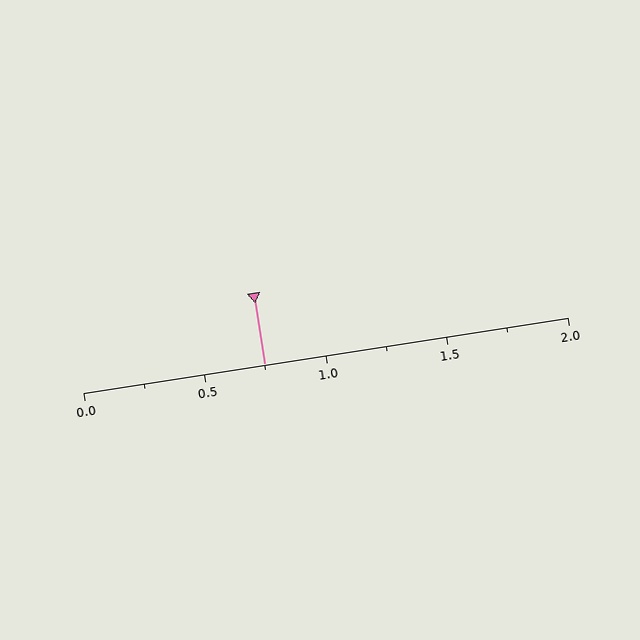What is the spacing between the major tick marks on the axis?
The major ticks are spaced 0.5 apart.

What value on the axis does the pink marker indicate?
The marker indicates approximately 0.75.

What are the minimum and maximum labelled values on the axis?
The axis runs from 0.0 to 2.0.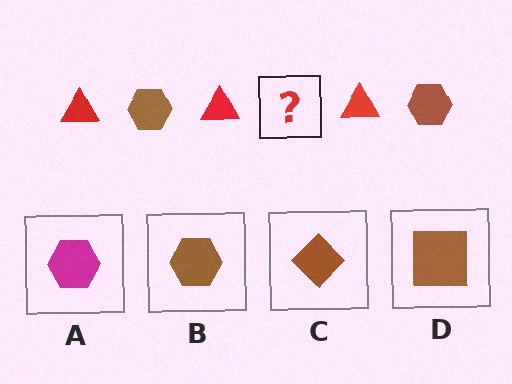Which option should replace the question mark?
Option B.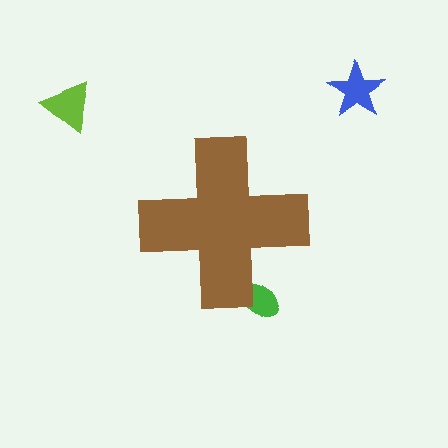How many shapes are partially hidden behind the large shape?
1 shape is partially hidden.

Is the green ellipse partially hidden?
Yes, the green ellipse is partially hidden behind the brown cross.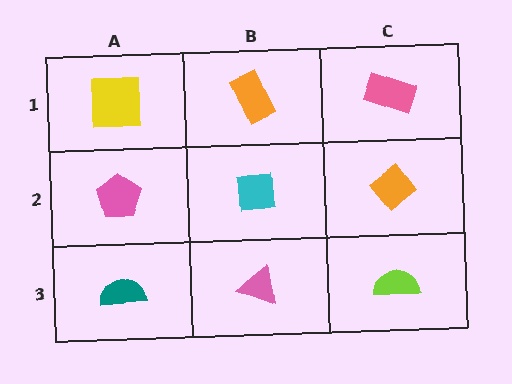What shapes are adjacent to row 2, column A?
A yellow square (row 1, column A), a teal semicircle (row 3, column A), a cyan square (row 2, column B).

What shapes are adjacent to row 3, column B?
A cyan square (row 2, column B), a teal semicircle (row 3, column A), a lime semicircle (row 3, column C).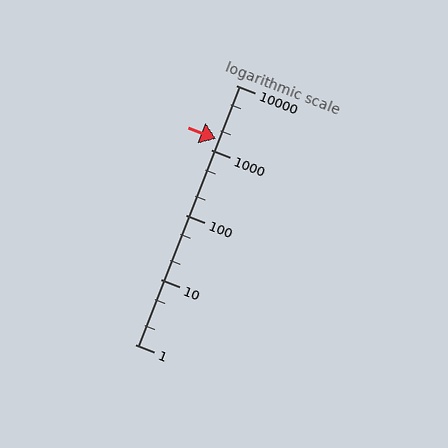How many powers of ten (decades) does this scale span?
The scale spans 4 decades, from 1 to 10000.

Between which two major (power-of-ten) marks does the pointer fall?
The pointer is between 1000 and 10000.